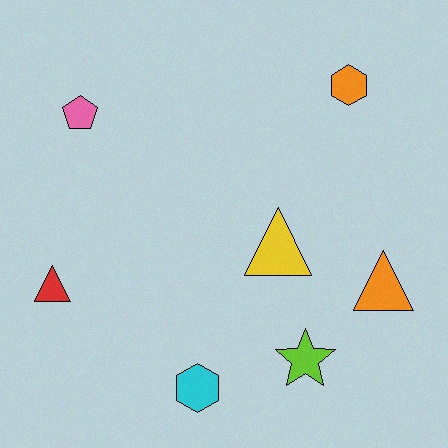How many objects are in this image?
There are 7 objects.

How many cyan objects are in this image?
There is 1 cyan object.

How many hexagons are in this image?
There are 2 hexagons.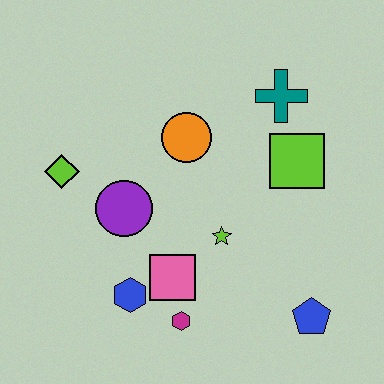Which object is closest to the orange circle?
The purple circle is closest to the orange circle.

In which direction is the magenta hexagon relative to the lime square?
The magenta hexagon is below the lime square.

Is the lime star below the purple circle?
Yes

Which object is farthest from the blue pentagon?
The lime diamond is farthest from the blue pentagon.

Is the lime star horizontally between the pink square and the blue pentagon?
Yes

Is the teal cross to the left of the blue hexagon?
No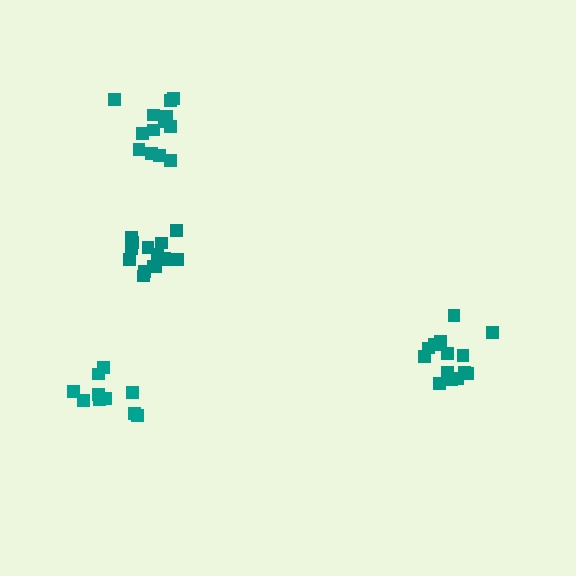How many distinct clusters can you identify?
There are 4 distinct clusters.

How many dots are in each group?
Group 1: 10 dots, Group 2: 15 dots, Group 3: 14 dots, Group 4: 13 dots (52 total).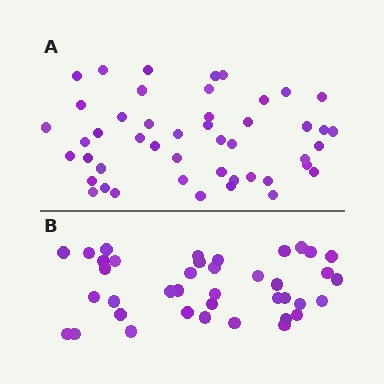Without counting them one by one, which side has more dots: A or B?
Region A (the top region) has more dots.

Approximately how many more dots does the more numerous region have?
Region A has roughly 8 or so more dots than region B.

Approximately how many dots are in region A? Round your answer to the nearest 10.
About 50 dots. (The exact count is 47, which rounds to 50.)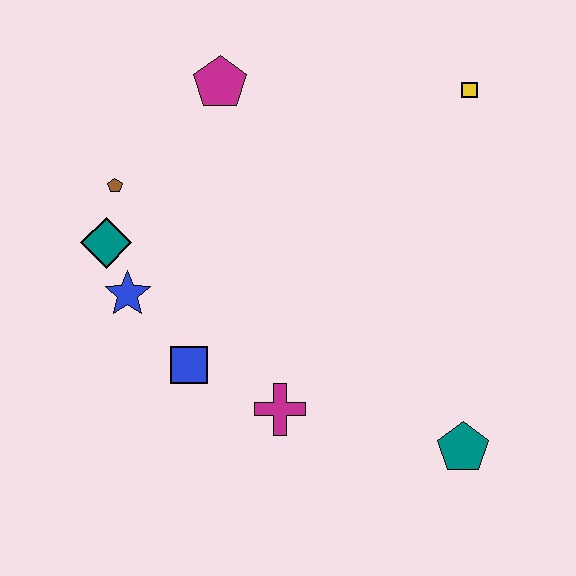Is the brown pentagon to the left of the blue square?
Yes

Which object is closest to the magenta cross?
The blue square is closest to the magenta cross.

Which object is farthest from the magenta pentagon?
The teal pentagon is farthest from the magenta pentagon.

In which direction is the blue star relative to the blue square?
The blue star is above the blue square.